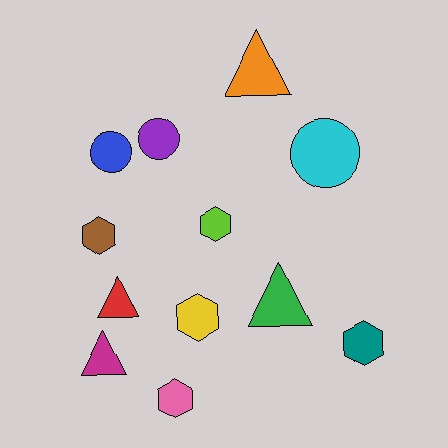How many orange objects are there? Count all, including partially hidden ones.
There is 1 orange object.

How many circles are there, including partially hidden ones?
There are 3 circles.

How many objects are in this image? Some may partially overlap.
There are 12 objects.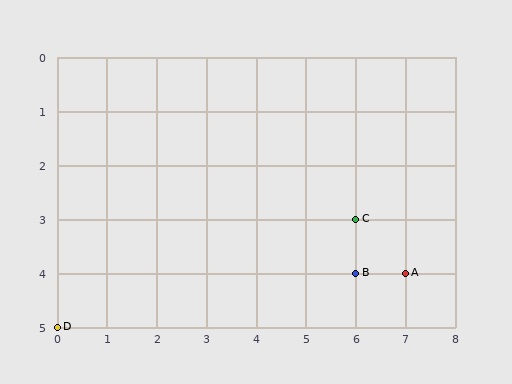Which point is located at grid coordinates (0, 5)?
Point D is at (0, 5).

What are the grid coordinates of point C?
Point C is at grid coordinates (6, 3).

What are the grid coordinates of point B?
Point B is at grid coordinates (6, 4).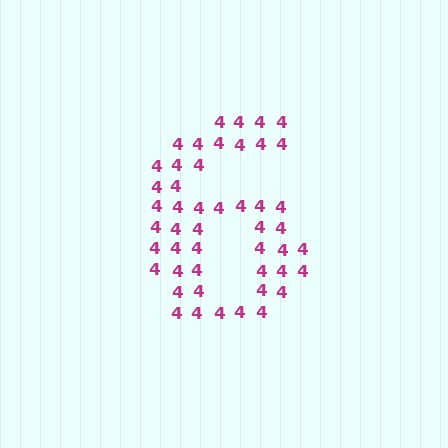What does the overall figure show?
The overall figure shows the digit 6.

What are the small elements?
The small elements are digit 4's.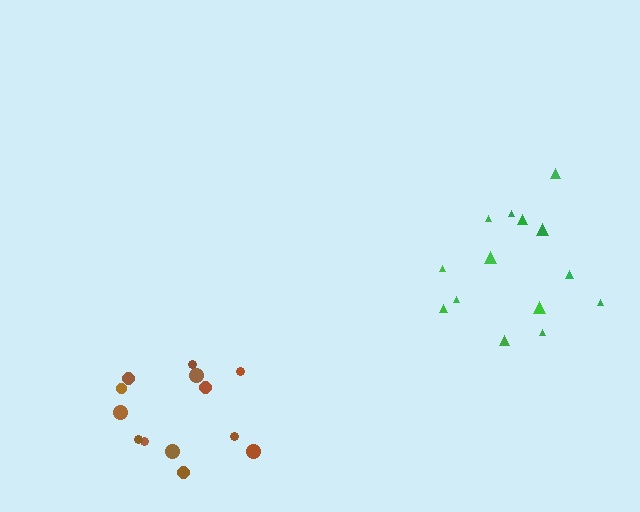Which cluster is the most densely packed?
Brown.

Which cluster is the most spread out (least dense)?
Green.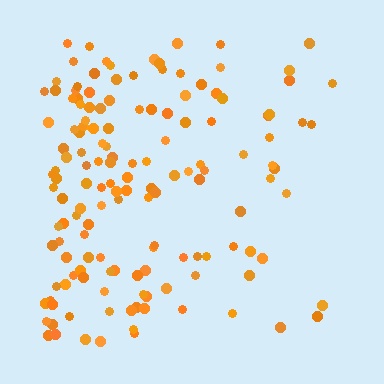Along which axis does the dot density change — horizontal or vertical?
Horizontal.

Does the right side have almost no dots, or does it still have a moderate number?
Still a moderate number, just noticeably fewer than the left.